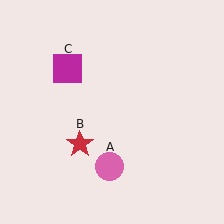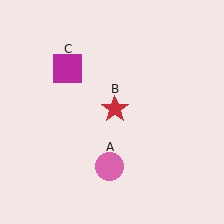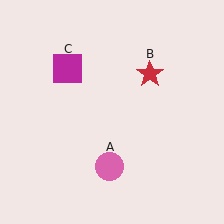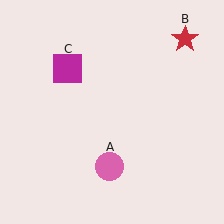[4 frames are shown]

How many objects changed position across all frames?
1 object changed position: red star (object B).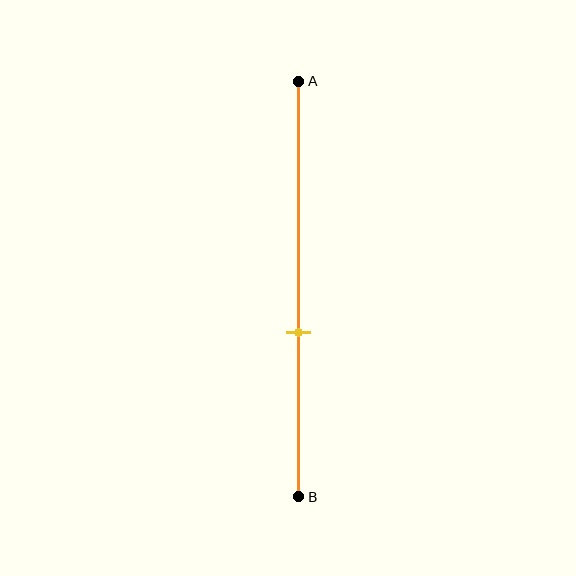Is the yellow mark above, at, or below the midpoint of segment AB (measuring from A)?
The yellow mark is below the midpoint of segment AB.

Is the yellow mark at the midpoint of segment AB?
No, the mark is at about 60% from A, not at the 50% midpoint.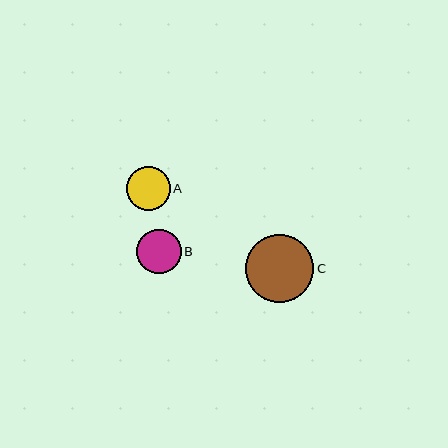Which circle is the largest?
Circle C is the largest with a size of approximately 69 pixels.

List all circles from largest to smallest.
From largest to smallest: C, B, A.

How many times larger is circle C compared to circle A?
Circle C is approximately 1.6 times the size of circle A.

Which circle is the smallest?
Circle A is the smallest with a size of approximately 44 pixels.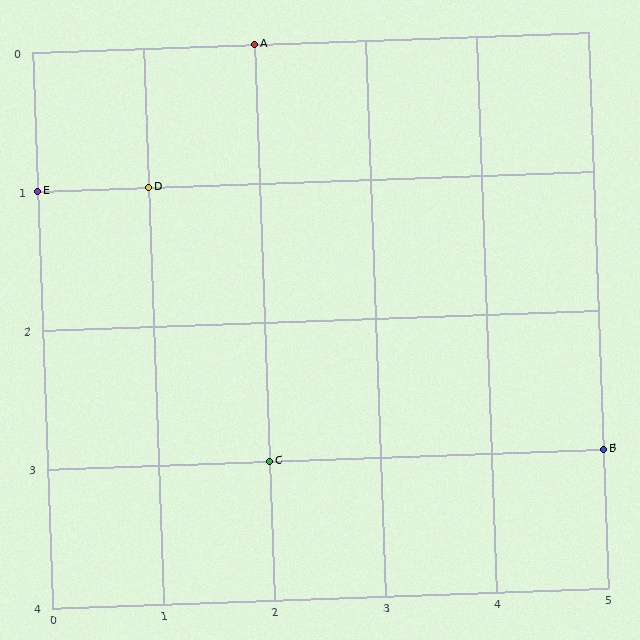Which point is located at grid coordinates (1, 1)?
Point D is at (1, 1).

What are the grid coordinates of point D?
Point D is at grid coordinates (1, 1).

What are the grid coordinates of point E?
Point E is at grid coordinates (0, 1).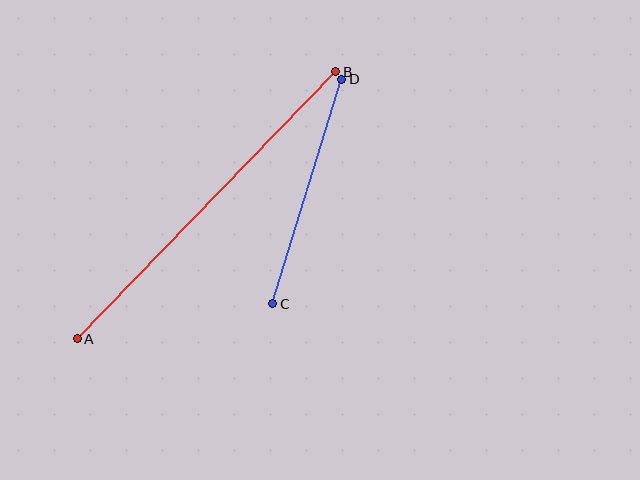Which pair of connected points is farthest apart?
Points A and B are farthest apart.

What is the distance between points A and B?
The distance is approximately 372 pixels.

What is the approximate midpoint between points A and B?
The midpoint is at approximately (207, 205) pixels.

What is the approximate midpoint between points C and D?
The midpoint is at approximately (307, 192) pixels.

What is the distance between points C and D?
The distance is approximately 235 pixels.